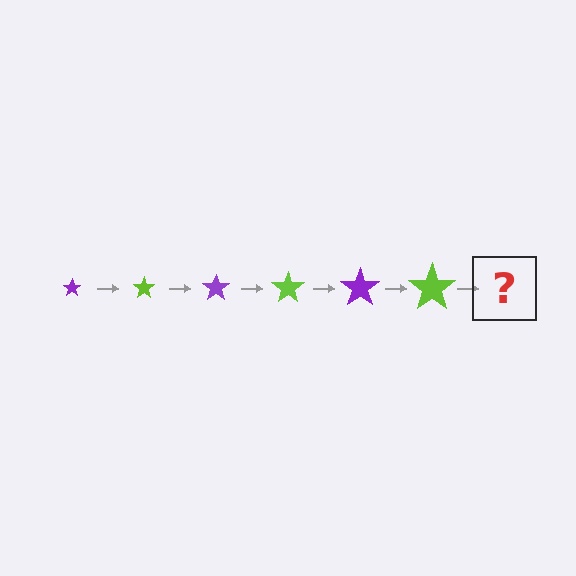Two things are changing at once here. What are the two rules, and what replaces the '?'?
The two rules are that the star grows larger each step and the color cycles through purple and lime. The '?' should be a purple star, larger than the previous one.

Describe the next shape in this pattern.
It should be a purple star, larger than the previous one.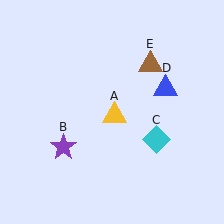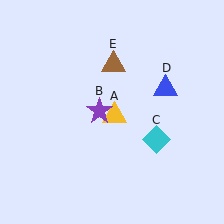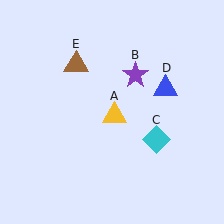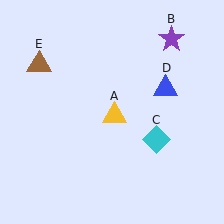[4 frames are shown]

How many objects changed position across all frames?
2 objects changed position: purple star (object B), brown triangle (object E).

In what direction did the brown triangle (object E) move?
The brown triangle (object E) moved left.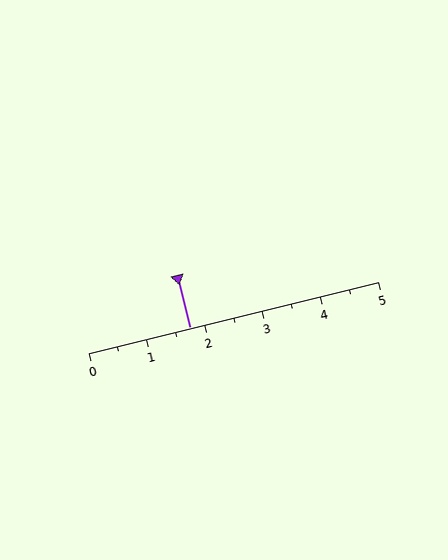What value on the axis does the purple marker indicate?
The marker indicates approximately 1.8.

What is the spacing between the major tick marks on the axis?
The major ticks are spaced 1 apart.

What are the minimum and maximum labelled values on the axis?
The axis runs from 0 to 5.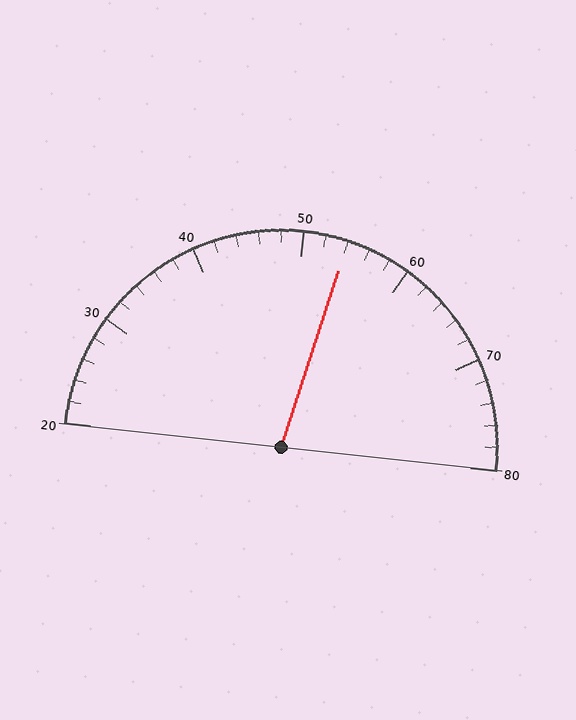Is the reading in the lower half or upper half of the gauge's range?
The reading is in the upper half of the range (20 to 80).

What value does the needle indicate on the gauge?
The needle indicates approximately 54.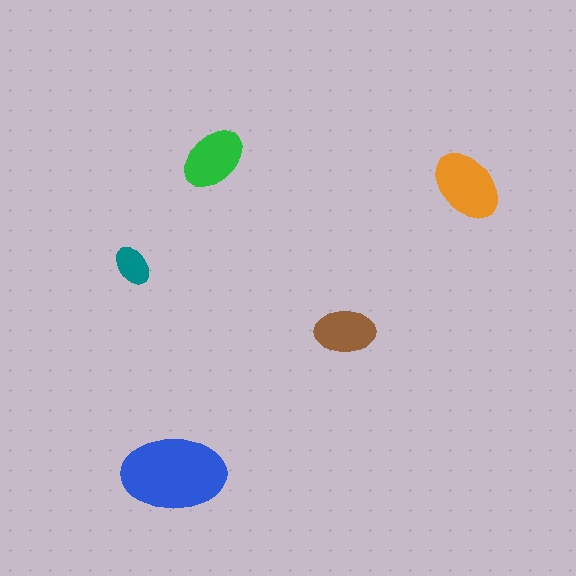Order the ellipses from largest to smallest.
the blue one, the orange one, the green one, the brown one, the teal one.